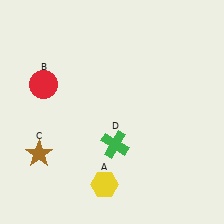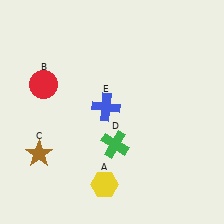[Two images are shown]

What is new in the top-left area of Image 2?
A blue cross (E) was added in the top-left area of Image 2.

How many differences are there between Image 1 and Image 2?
There is 1 difference between the two images.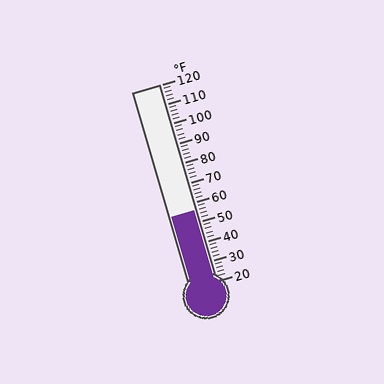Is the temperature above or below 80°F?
The temperature is below 80°F.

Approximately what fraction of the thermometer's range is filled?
The thermometer is filled to approximately 35% of its range.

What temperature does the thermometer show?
The thermometer shows approximately 56°F.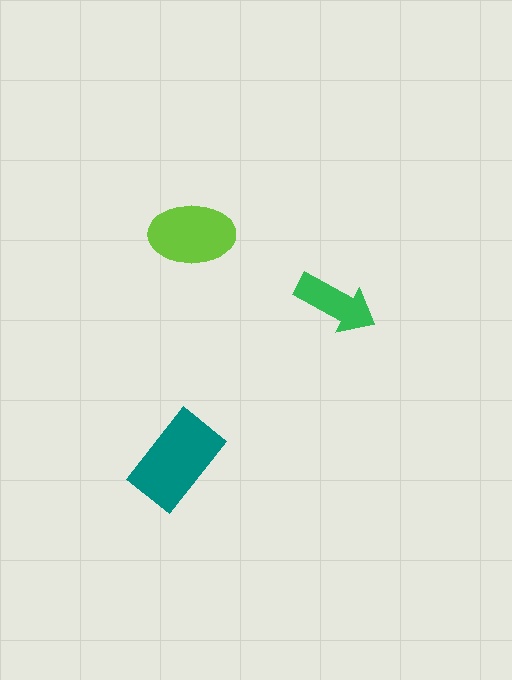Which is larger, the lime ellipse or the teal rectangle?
The teal rectangle.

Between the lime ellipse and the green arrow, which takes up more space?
The lime ellipse.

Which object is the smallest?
The green arrow.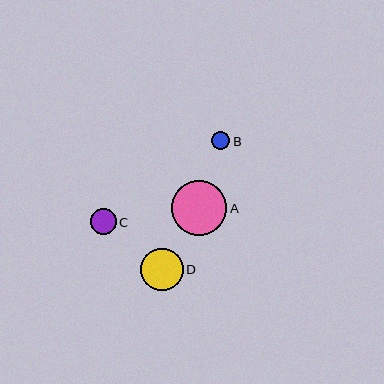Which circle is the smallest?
Circle B is the smallest with a size of approximately 18 pixels.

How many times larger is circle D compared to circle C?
Circle D is approximately 1.6 times the size of circle C.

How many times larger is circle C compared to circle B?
Circle C is approximately 1.4 times the size of circle B.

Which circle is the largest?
Circle A is the largest with a size of approximately 55 pixels.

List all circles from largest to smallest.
From largest to smallest: A, D, C, B.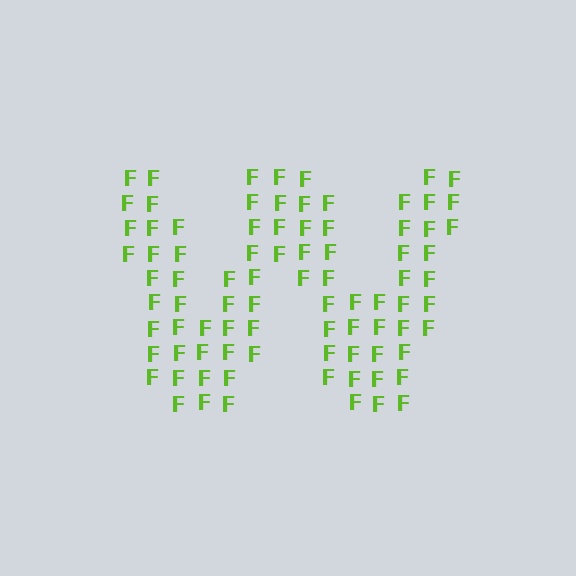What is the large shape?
The large shape is the letter W.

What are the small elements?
The small elements are letter F's.